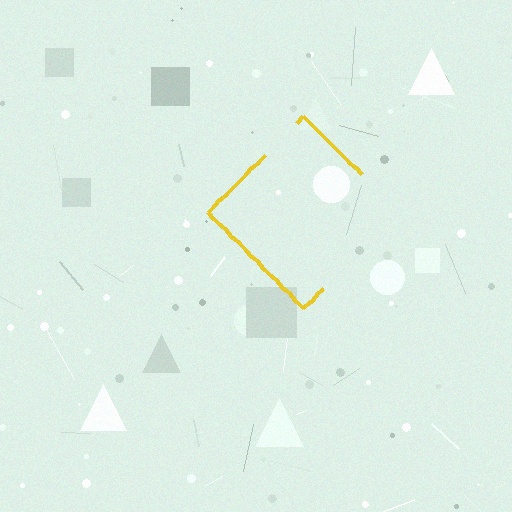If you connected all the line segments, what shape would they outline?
They would outline a diamond.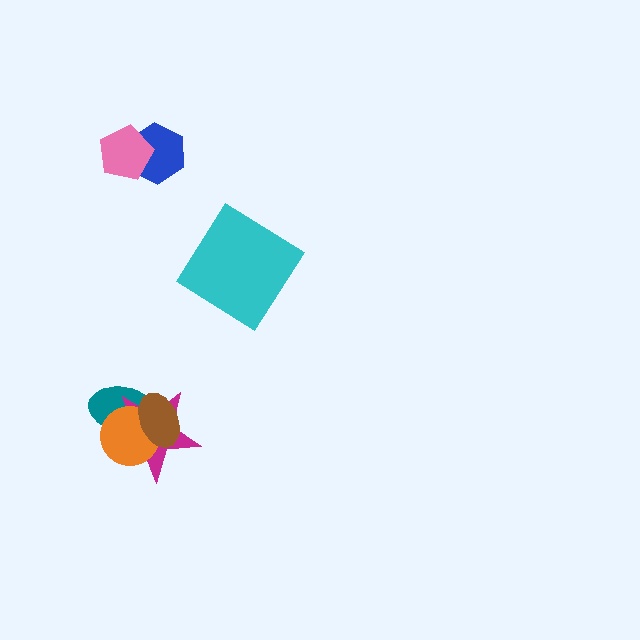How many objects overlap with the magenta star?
3 objects overlap with the magenta star.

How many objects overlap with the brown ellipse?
3 objects overlap with the brown ellipse.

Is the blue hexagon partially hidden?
Yes, it is partially covered by another shape.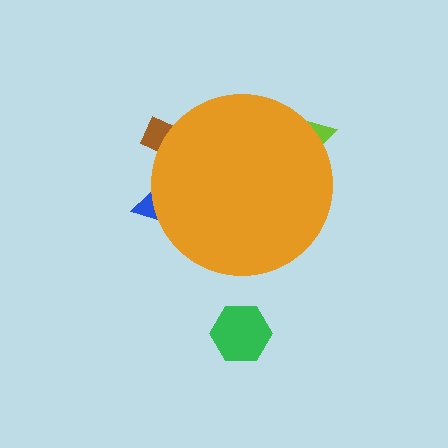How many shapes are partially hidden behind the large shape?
3 shapes are partially hidden.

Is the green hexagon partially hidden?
No, the green hexagon is fully visible.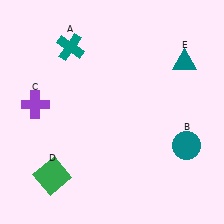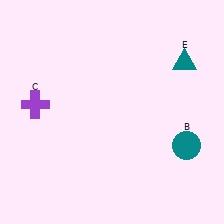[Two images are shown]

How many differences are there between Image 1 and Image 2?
There are 2 differences between the two images.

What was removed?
The teal cross (A), the green square (D) were removed in Image 2.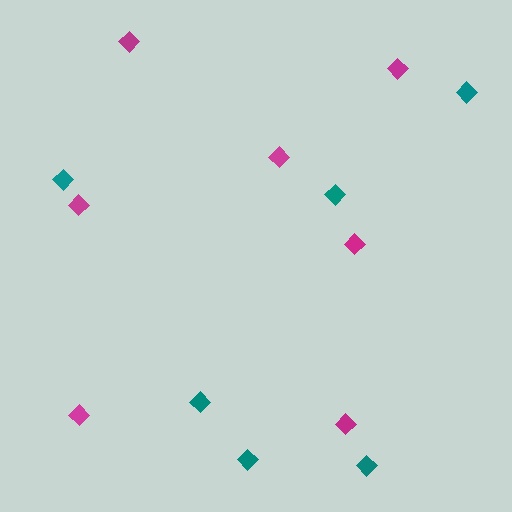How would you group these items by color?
There are 2 groups: one group of magenta diamonds (7) and one group of teal diamonds (6).